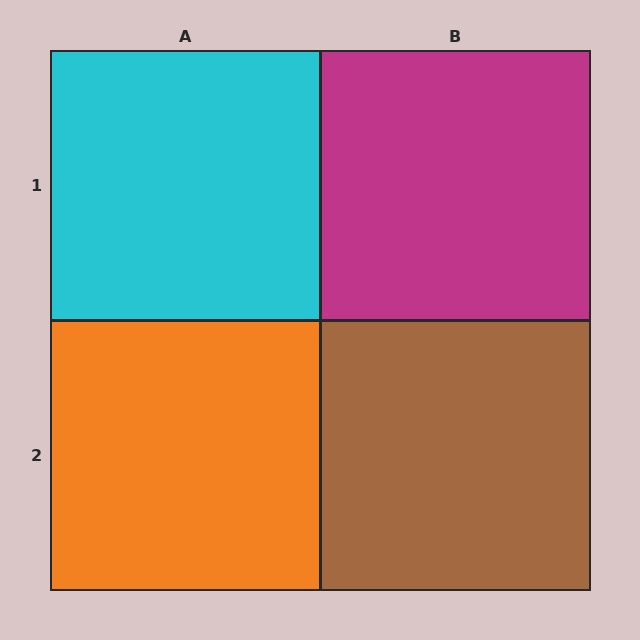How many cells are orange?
1 cell is orange.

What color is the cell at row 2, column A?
Orange.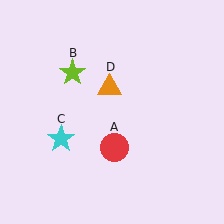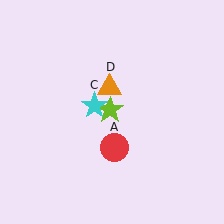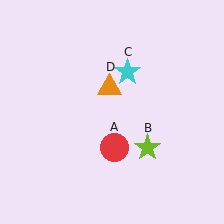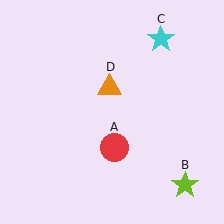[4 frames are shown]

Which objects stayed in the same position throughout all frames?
Red circle (object A) and orange triangle (object D) remained stationary.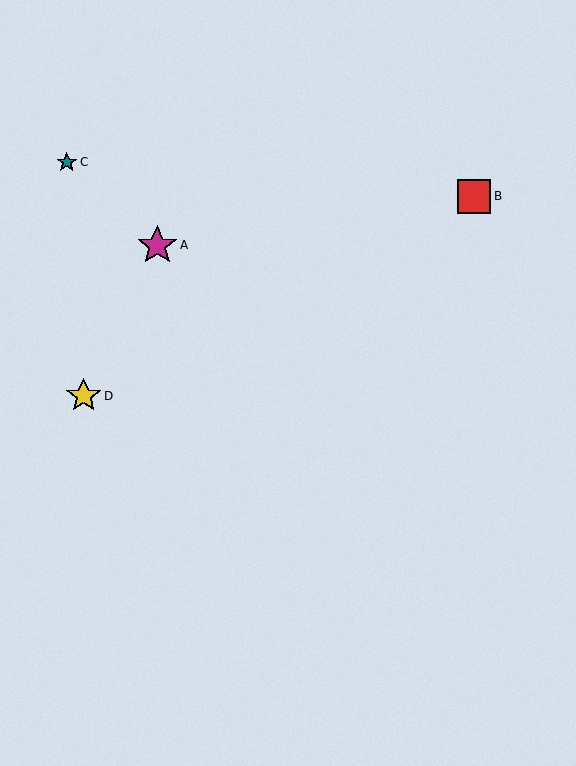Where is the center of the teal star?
The center of the teal star is at (67, 162).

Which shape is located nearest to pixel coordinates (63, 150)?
The teal star (labeled C) at (67, 162) is nearest to that location.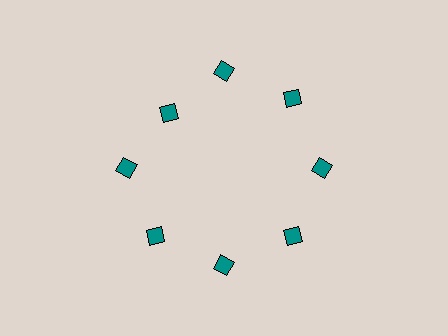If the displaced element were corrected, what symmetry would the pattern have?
It would have 8-fold rotational symmetry — the pattern would map onto itself every 45 degrees.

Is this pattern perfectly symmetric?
No. The 8 teal diamonds are arranged in a ring, but one element near the 10 o'clock position is pulled inward toward the center, breaking the 8-fold rotational symmetry.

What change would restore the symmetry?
The symmetry would be restored by moving it outward, back onto the ring so that all 8 diamonds sit at equal angles and equal distance from the center.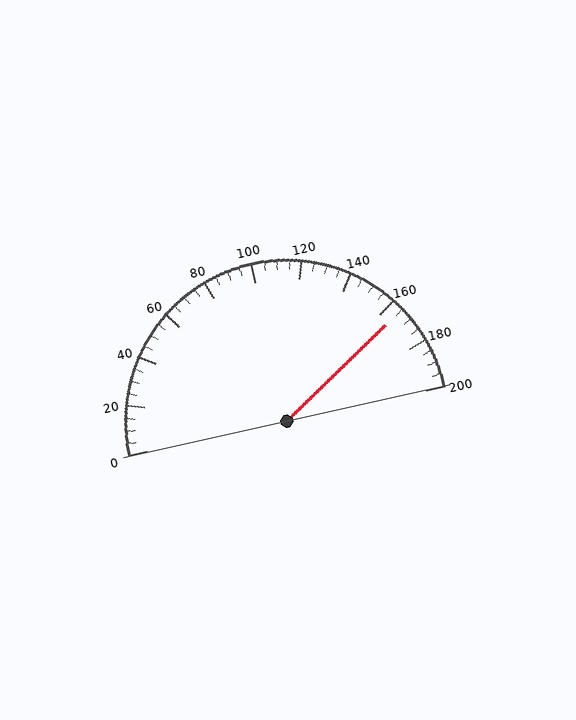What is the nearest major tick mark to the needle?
The nearest major tick mark is 160.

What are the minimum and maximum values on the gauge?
The gauge ranges from 0 to 200.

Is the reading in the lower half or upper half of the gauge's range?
The reading is in the upper half of the range (0 to 200).